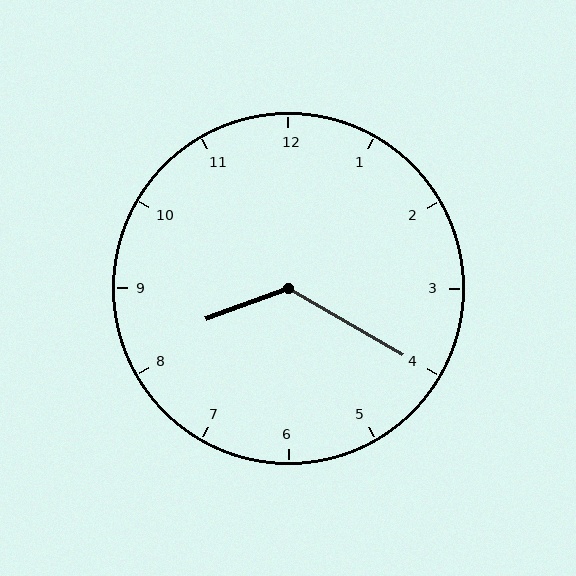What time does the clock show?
8:20.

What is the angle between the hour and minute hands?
Approximately 130 degrees.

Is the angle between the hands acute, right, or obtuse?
It is obtuse.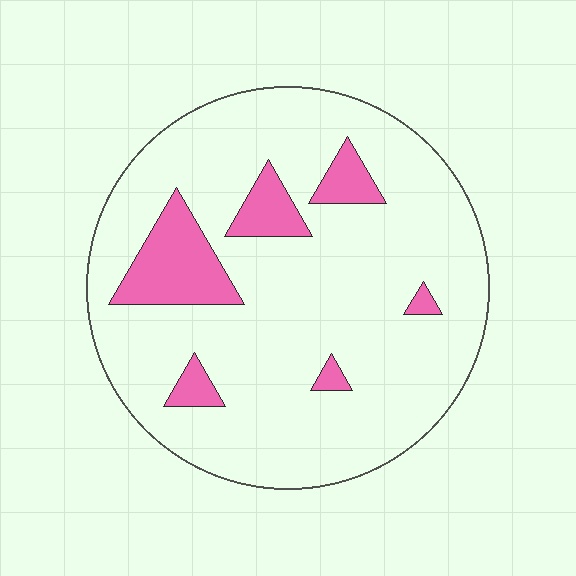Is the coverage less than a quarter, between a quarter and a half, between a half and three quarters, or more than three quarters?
Less than a quarter.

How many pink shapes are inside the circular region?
6.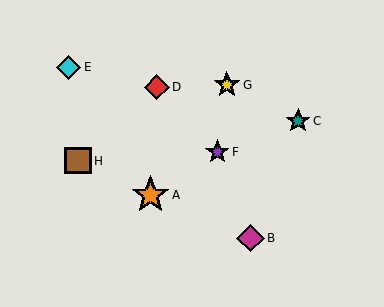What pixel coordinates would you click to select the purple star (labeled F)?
Click at (217, 152) to select the purple star F.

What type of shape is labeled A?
Shape A is an orange star.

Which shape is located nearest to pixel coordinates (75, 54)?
The cyan diamond (labeled E) at (69, 67) is nearest to that location.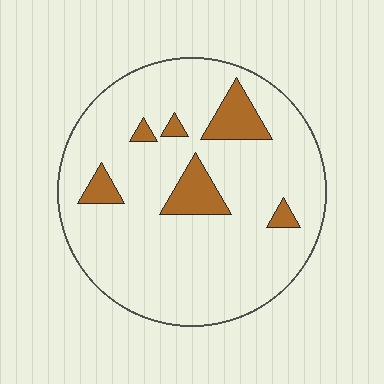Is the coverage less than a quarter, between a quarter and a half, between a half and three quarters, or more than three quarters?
Less than a quarter.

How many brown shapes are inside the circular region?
6.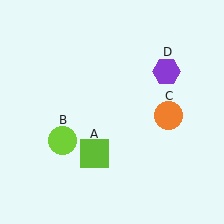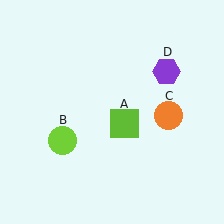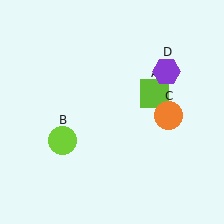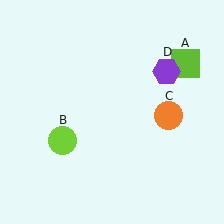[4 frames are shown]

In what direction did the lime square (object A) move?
The lime square (object A) moved up and to the right.